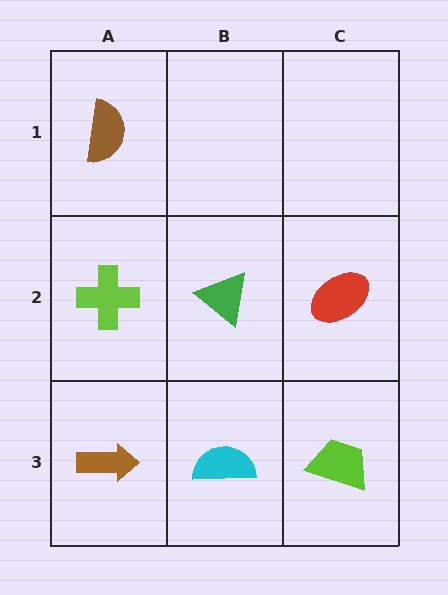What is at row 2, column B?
A green triangle.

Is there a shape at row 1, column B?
No, that cell is empty.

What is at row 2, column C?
A red ellipse.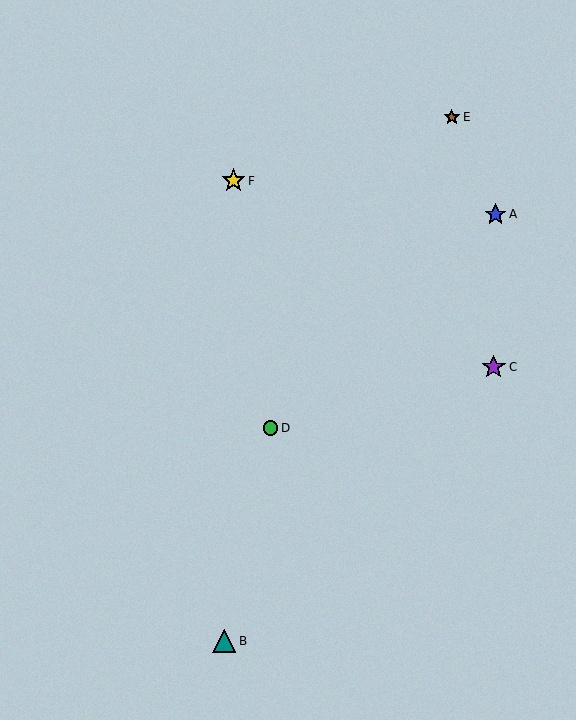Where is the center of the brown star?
The center of the brown star is at (452, 117).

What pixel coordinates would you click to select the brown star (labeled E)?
Click at (452, 117) to select the brown star E.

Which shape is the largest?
The purple star (labeled C) is the largest.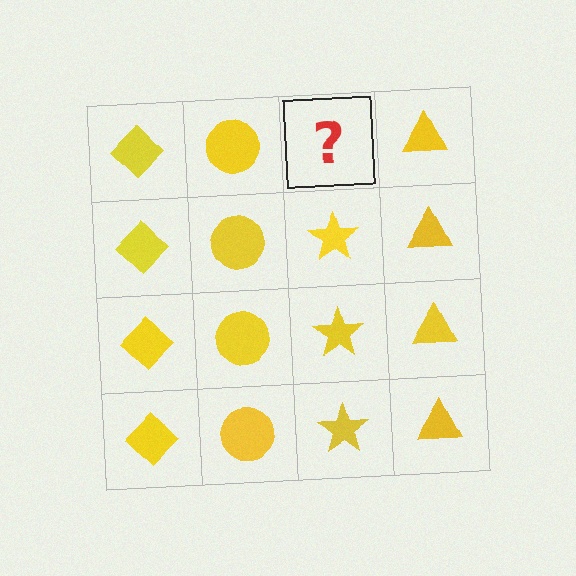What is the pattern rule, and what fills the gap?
The rule is that each column has a consistent shape. The gap should be filled with a yellow star.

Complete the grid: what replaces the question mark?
The question mark should be replaced with a yellow star.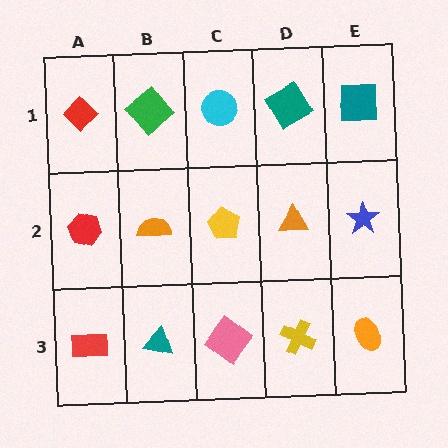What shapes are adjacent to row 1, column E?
A blue star (row 2, column E), a teal diamond (row 1, column D).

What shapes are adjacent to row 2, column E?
A teal square (row 1, column E), an orange ellipse (row 3, column E), an orange triangle (row 2, column D).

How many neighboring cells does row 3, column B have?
3.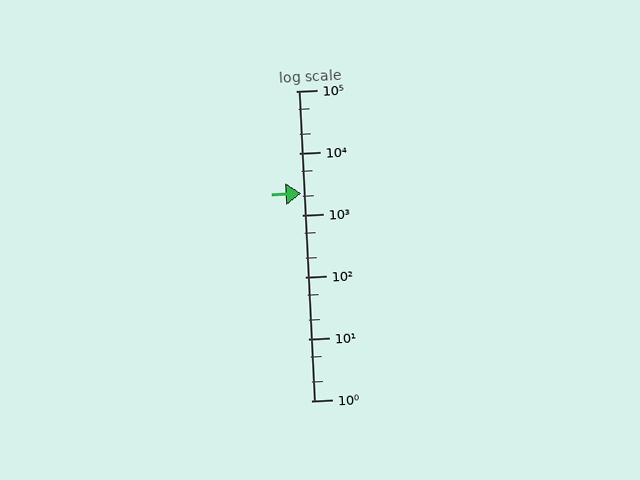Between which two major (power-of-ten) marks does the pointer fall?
The pointer is between 1000 and 10000.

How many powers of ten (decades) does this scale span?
The scale spans 5 decades, from 1 to 100000.